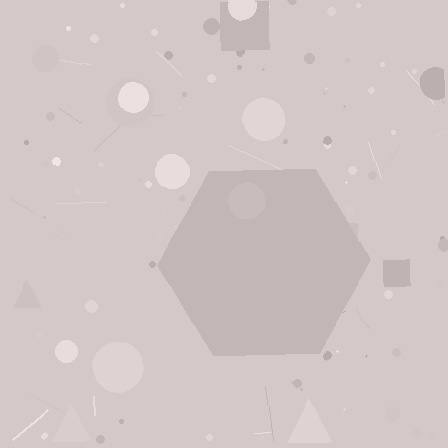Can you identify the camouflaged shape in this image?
The camouflaged shape is a hexagon.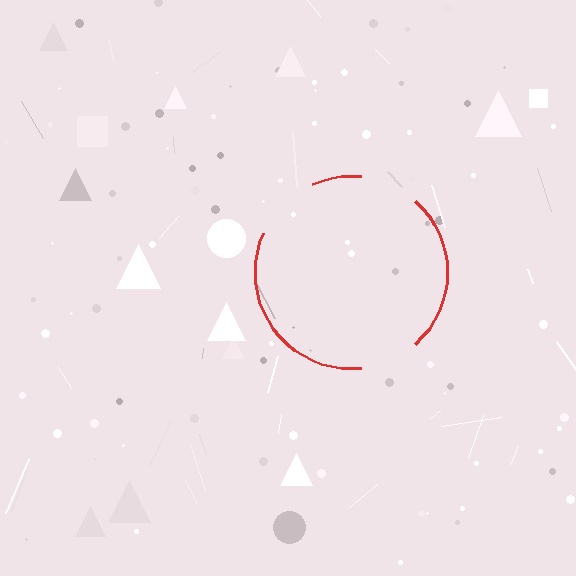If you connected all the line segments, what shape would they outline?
They would outline a circle.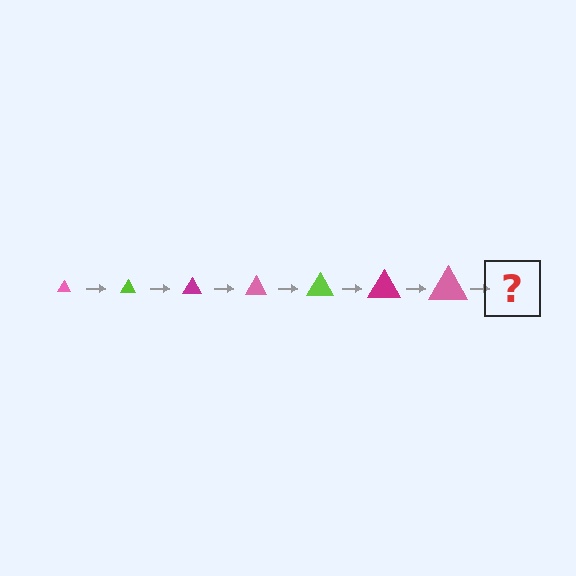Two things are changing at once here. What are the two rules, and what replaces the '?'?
The two rules are that the triangle grows larger each step and the color cycles through pink, lime, and magenta. The '?' should be a lime triangle, larger than the previous one.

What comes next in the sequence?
The next element should be a lime triangle, larger than the previous one.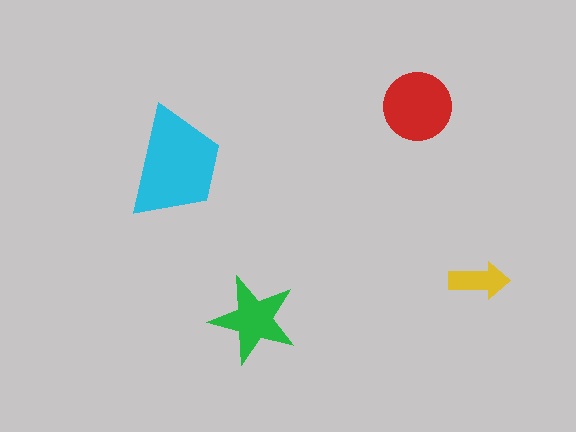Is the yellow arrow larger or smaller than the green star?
Smaller.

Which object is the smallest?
The yellow arrow.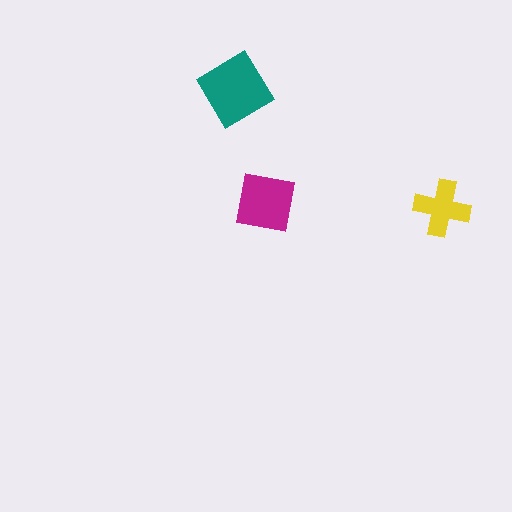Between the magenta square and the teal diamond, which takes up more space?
The teal diamond.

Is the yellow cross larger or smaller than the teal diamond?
Smaller.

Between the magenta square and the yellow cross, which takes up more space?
The magenta square.